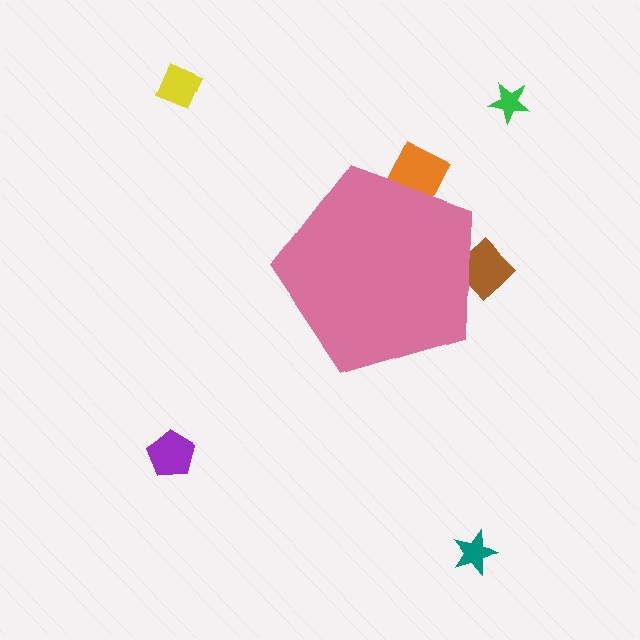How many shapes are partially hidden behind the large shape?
2 shapes are partially hidden.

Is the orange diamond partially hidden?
Yes, the orange diamond is partially hidden behind the pink pentagon.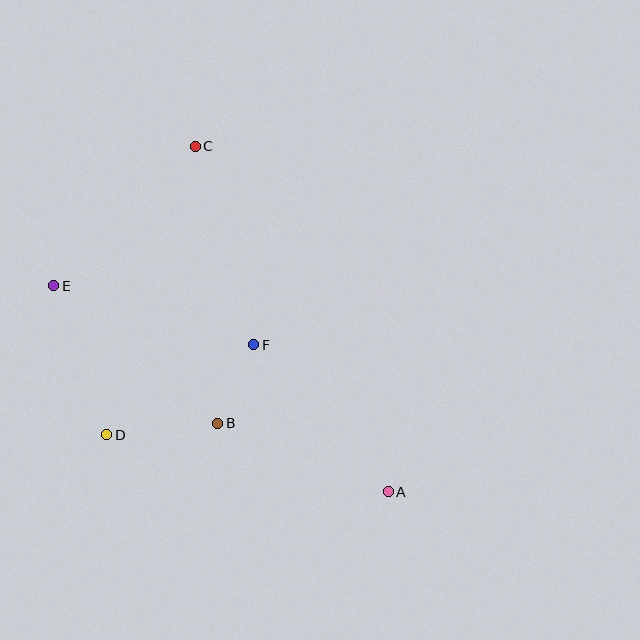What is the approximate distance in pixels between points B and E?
The distance between B and E is approximately 214 pixels.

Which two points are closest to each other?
Points B and F are closest to each other.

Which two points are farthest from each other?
Points A and C are farthest from each other.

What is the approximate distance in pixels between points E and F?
The distance between E and F is approximately 208 pixels.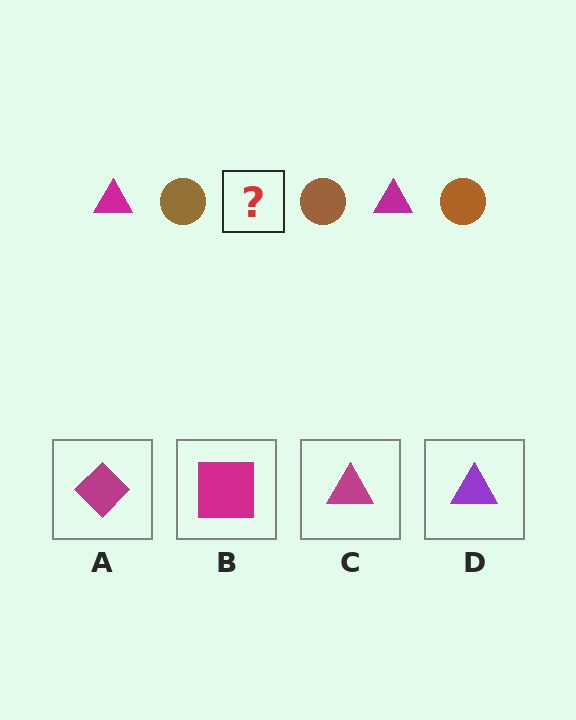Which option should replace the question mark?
Option C.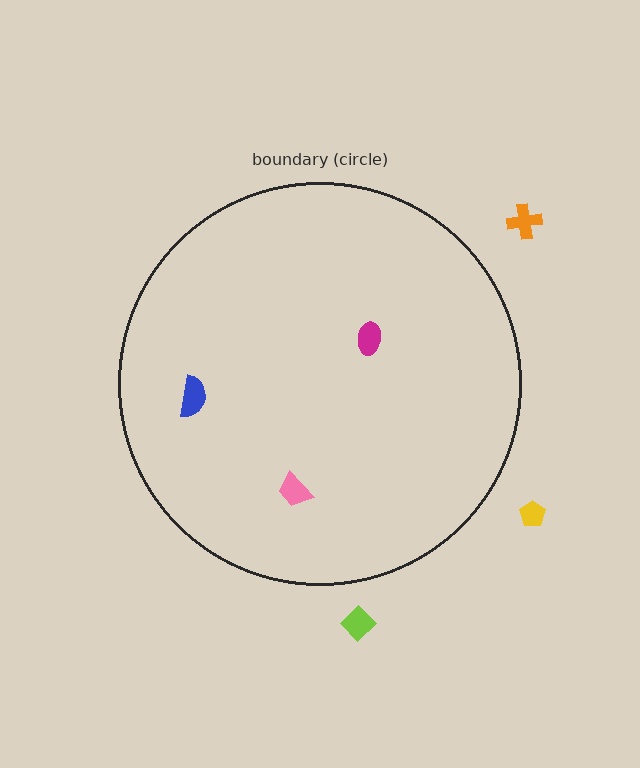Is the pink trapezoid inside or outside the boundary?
Inside.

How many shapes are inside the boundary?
3 inside, 3 outside.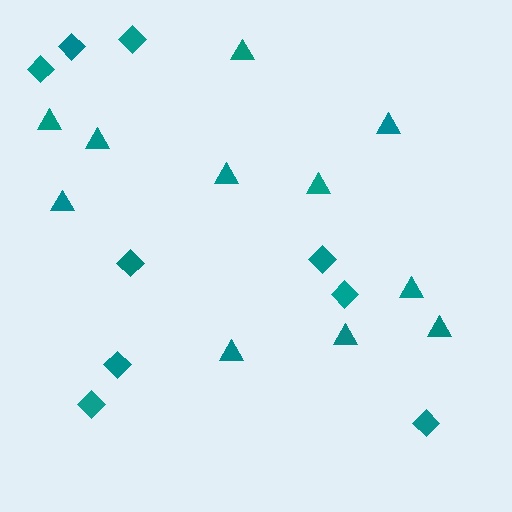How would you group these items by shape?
There are 2 groups: one group of triangles (11) and one group of diamonds (9).